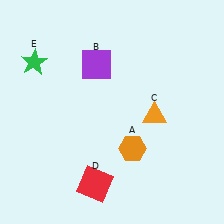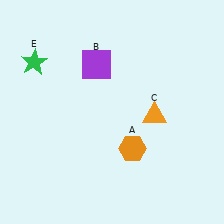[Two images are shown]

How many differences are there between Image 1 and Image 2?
There is 1 difference between the two images.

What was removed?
The red square (D) was removed in Image 2.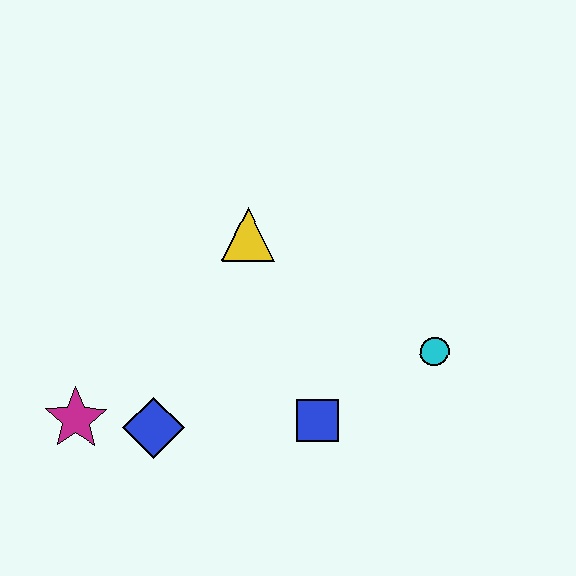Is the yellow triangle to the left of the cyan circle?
Yes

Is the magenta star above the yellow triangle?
No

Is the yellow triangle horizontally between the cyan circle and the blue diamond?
Yes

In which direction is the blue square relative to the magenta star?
The blue square is to the right of the magenta star.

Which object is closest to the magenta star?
The blue diamond is closest to the magenta star.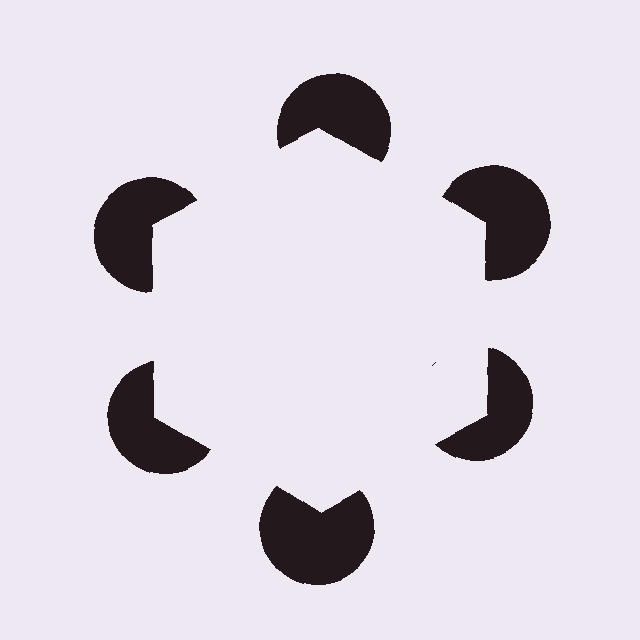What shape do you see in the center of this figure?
An illusory hexagon — its edges are inferred from the aligned wedge cuts in the pac-man discs, not physically drawn.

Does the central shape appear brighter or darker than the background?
It typically appears slightly brighter than the background, even though no actual brightness change is drawn.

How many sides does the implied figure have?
6 sides.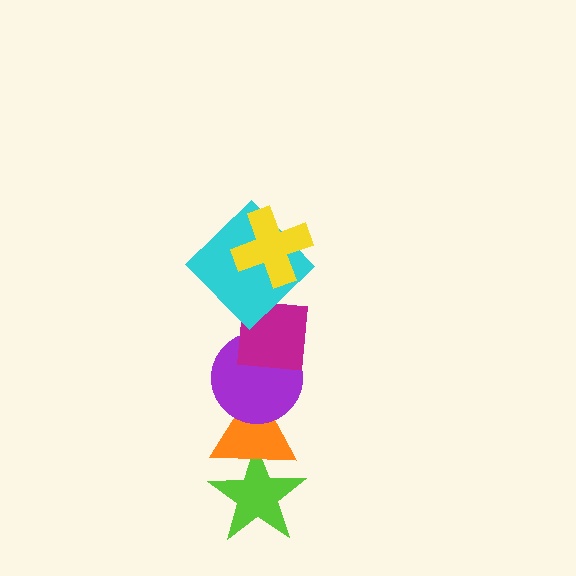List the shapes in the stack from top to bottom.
From top to bottom: the yellow cross, the cyan diamond, the magenta square, the purple circle, the orange triangle, the lime star.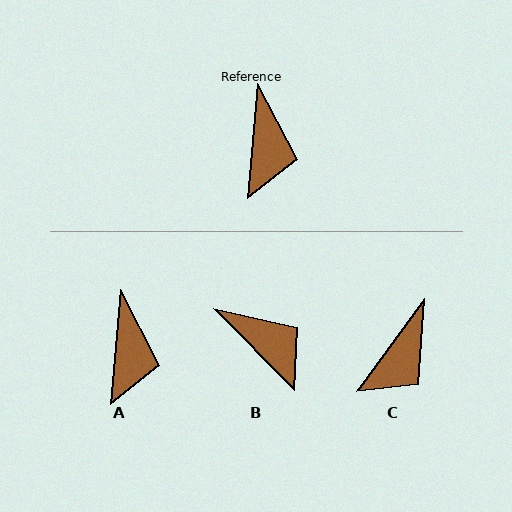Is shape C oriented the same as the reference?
No, it is off by about 31 degrees.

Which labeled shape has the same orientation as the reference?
A.